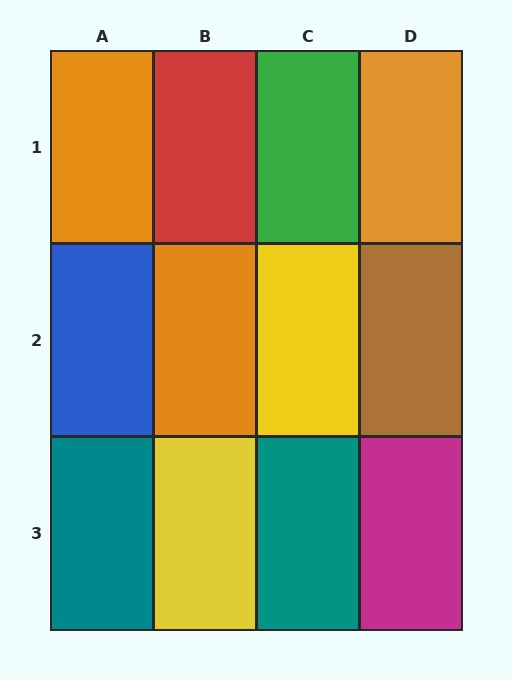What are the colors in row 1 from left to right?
Orange, red, green, orange.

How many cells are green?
1 cell is green.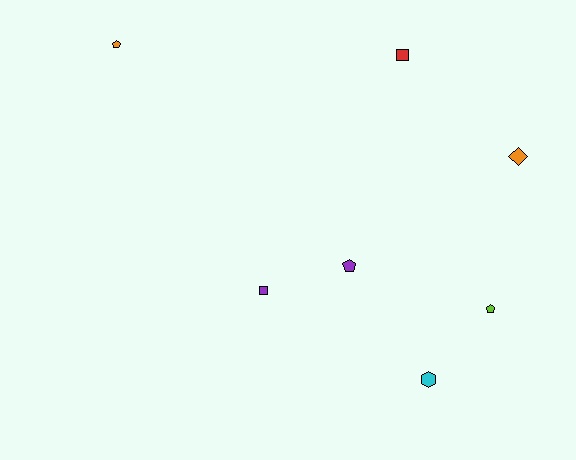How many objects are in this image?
There are 7 objects.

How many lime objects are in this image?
There is 1 lime object.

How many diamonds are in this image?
There is 1 diamond.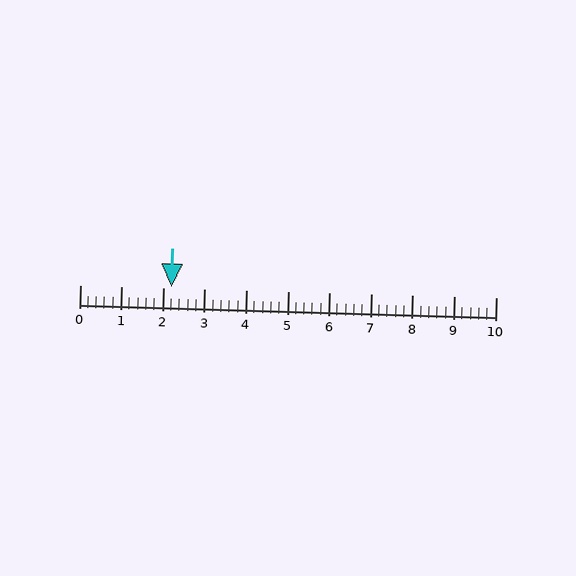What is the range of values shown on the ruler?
The ruler shows values from 0 to 10.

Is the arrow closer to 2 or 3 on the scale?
The arrow is closer to 2.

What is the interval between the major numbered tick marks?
The major tick marks are spaced 1 units apart.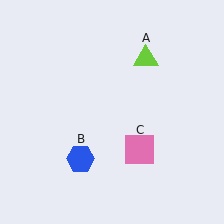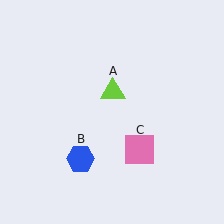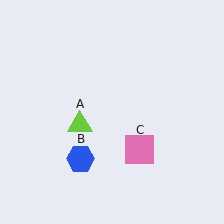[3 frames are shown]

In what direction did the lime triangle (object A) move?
The lime triangle (object A) moved down and to the left.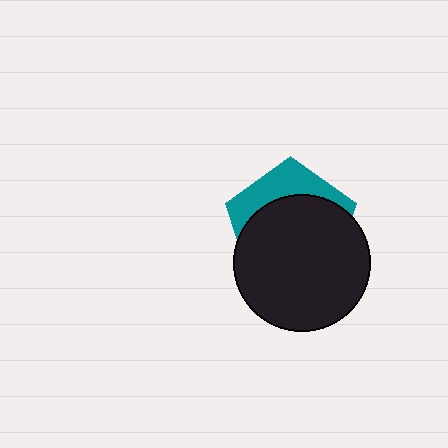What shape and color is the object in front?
The object in front is a black circle.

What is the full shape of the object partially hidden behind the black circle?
The partially hidden object is a teal pentagon.